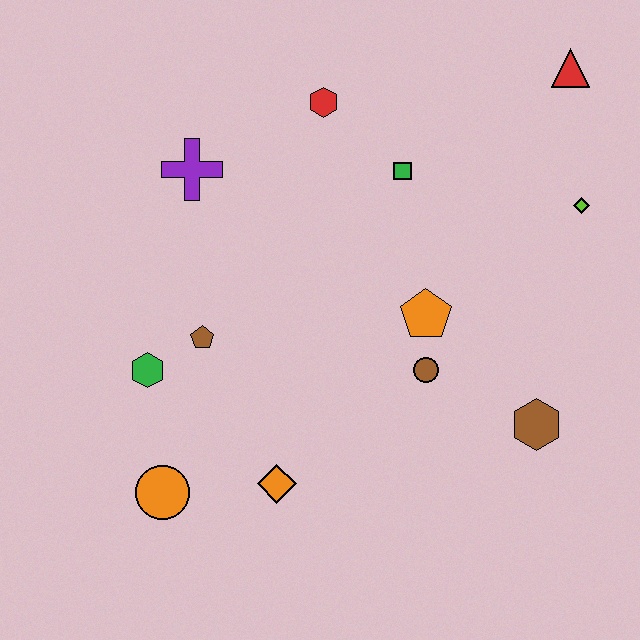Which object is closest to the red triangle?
The lime diamond is closest to the red triangle.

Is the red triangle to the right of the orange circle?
Yes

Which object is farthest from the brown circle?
The red triangle is farthest from the brown circle.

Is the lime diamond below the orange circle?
No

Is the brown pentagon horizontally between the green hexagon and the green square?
Yes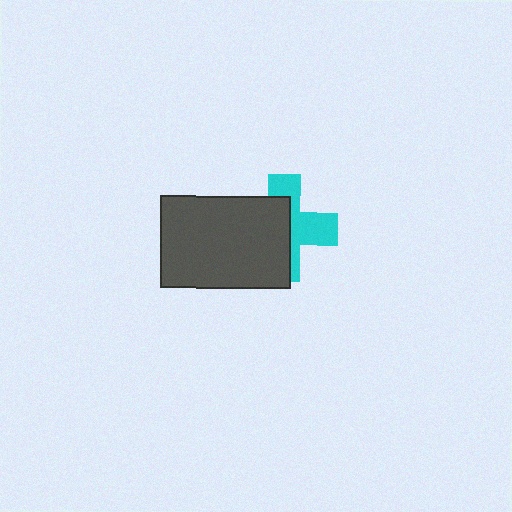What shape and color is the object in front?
The object in front is a dark gray rectangle.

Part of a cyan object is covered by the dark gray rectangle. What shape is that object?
It is a cross.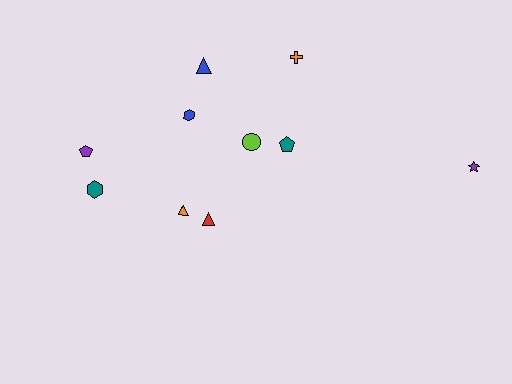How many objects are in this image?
There are 10 objects.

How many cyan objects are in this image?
There are no cyan objects.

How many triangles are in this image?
There are 3 triangles.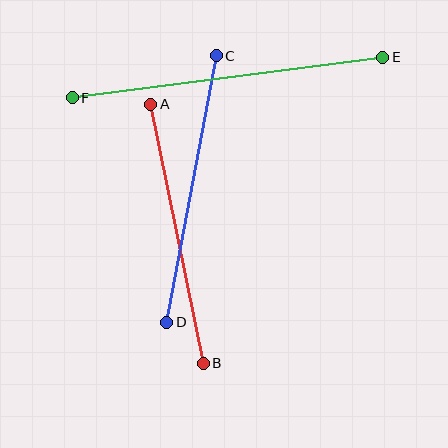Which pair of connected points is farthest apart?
Points E and F are farthest apart.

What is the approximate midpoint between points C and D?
The midpoint is at approximately (191, 189) pixels.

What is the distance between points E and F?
The distance is approximately 313 pixels.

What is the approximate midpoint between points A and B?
The midpoint is at approximately (177, 234) pixels.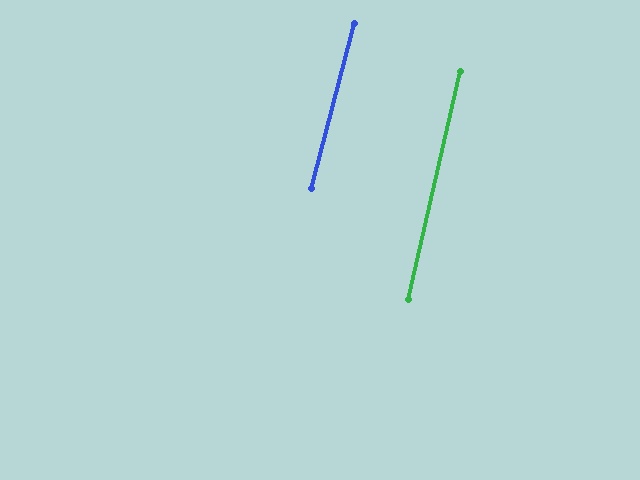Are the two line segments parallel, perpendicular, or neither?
Parallel — their directions differ by only 1.5°.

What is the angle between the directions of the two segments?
Approximately 1 degree.